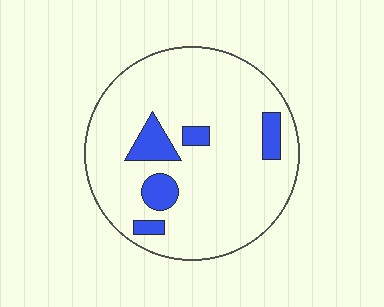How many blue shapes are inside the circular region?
5.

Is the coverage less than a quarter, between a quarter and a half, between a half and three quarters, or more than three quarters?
Less than a quarter.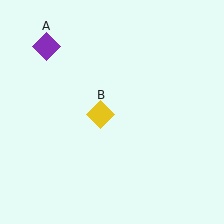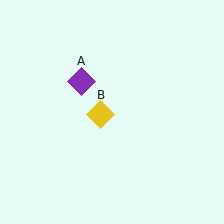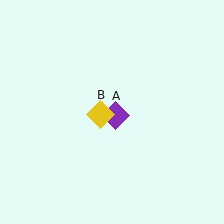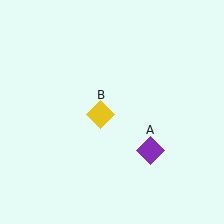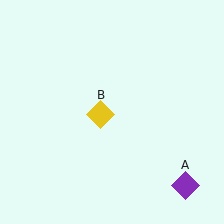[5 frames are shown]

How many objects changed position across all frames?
1 object changed position: purple diamond (object A).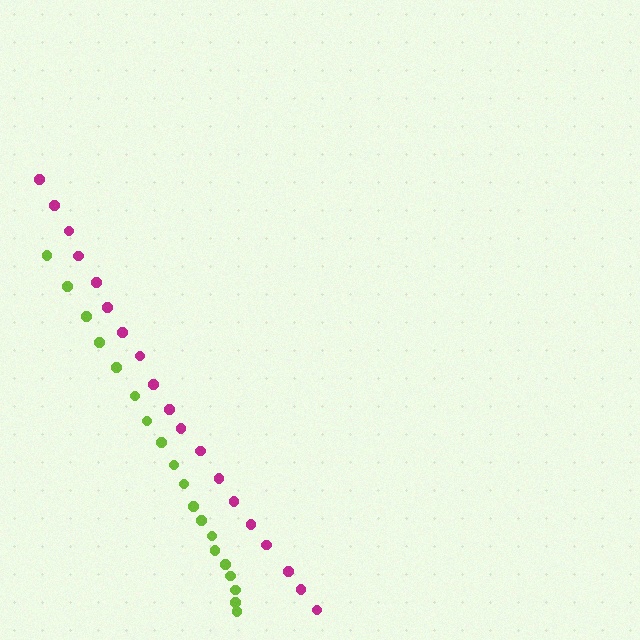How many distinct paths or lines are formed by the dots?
There are 2 distinct paths.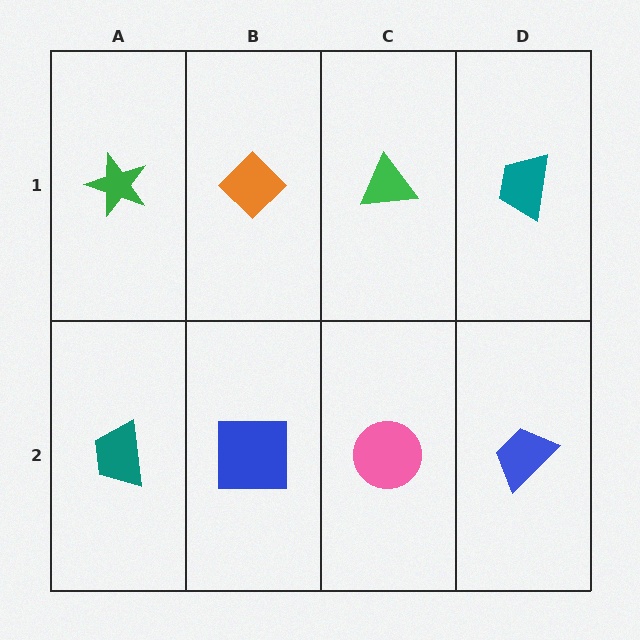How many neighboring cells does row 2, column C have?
3.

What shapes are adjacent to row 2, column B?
An orange diamond (row 1, column B), a teal trapezoid (row 2, column A), a pink circle (row 2, column C).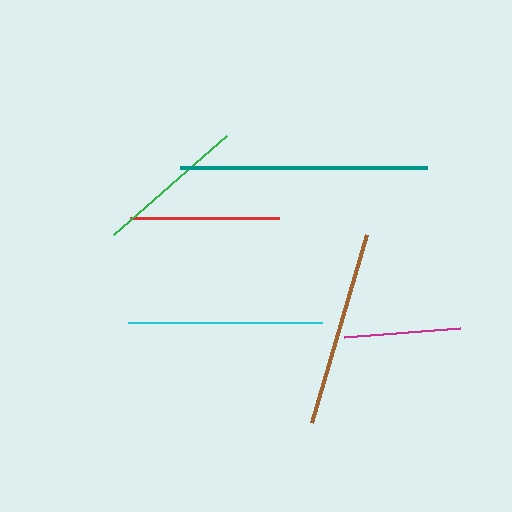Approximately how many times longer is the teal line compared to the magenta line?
The teal line is approximately 2.1 times the length of the magenta line.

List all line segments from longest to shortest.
From longest to shortest: teal, brown, cyan, green, red, magenta.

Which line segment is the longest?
The teal line is the longest at approximately 247 pixels.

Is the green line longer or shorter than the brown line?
The brown line is longer than the green line.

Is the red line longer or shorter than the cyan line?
The cyan line is longer than the red line.